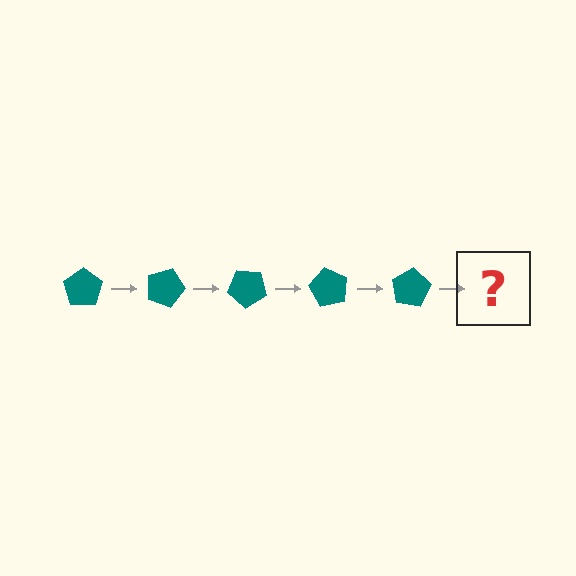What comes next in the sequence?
The next element should be a teal pentagon rotated 100 degrees.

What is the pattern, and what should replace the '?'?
The pattern is that the pentagon rotates 20 degrees each step. The '?' should be a teal pentagon rotated 100 degrees.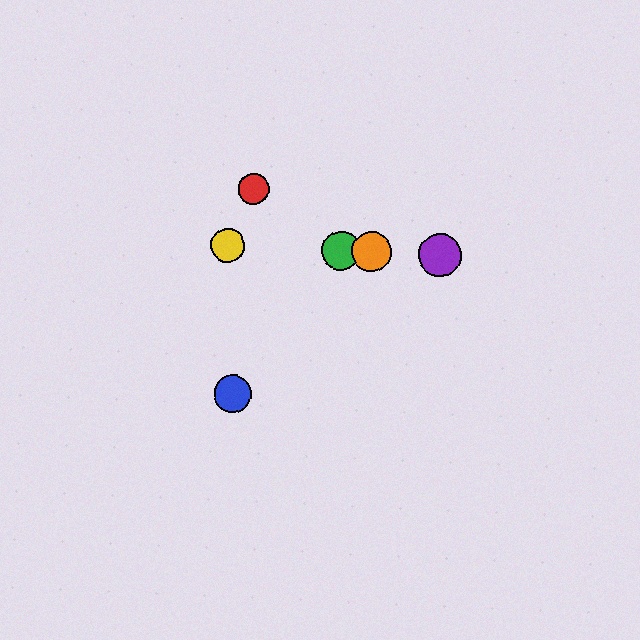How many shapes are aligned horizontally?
4 shapes (the green circle, the yellow circle, the purple circle, the orange circle) are aligned horizontally.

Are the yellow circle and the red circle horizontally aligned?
No, the yellow circle is at y≈246 and the red circle is at y≈189.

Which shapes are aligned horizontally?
The green circle, the yellow circle, the purple circle, the orange circle are aligned horizontally.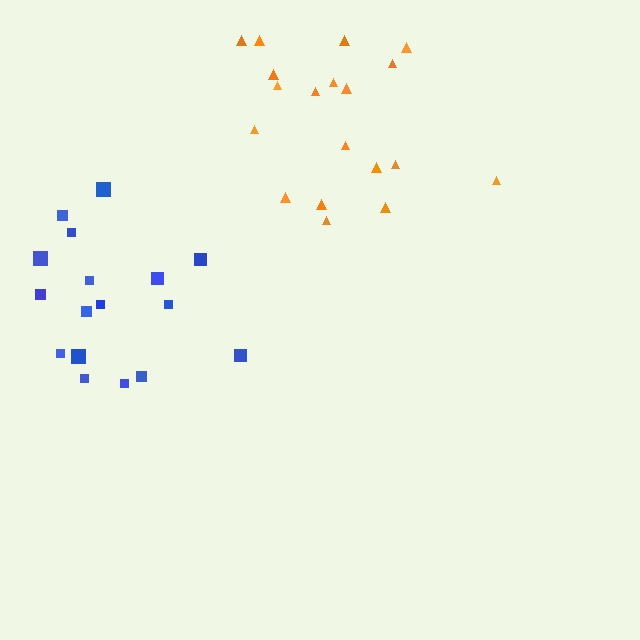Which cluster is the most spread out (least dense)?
Orange.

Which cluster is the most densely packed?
Blue.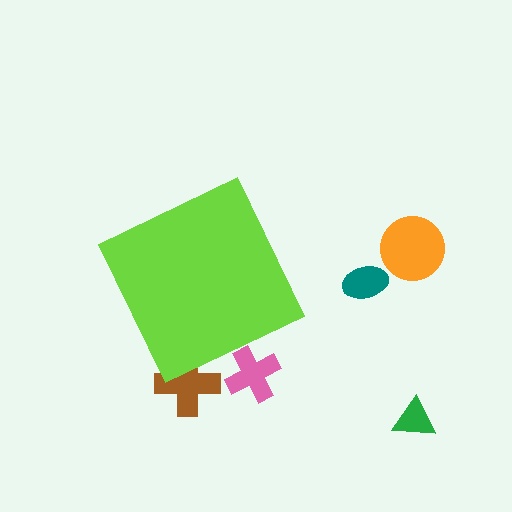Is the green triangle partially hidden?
No, the green triangle is fully visible.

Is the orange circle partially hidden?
No, the orange circle is fully visible.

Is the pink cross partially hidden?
Yes, the pink cross is partially hidden behind the lime diamond.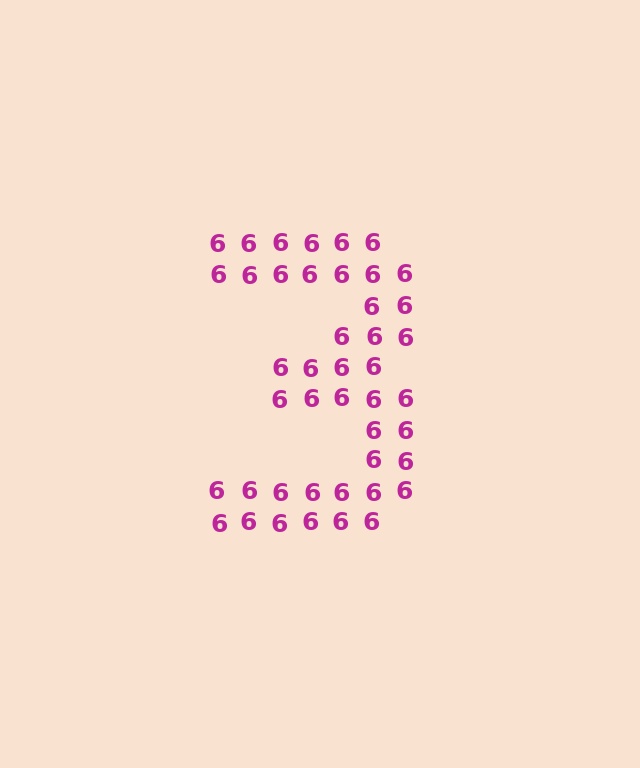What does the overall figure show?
The overall figure shows the digit 3.